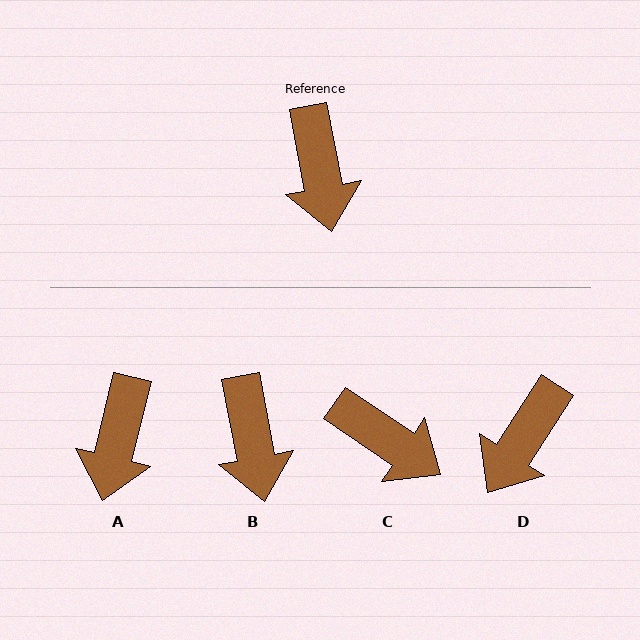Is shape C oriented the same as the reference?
No, it is off by about 45 degrees.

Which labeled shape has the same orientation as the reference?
B.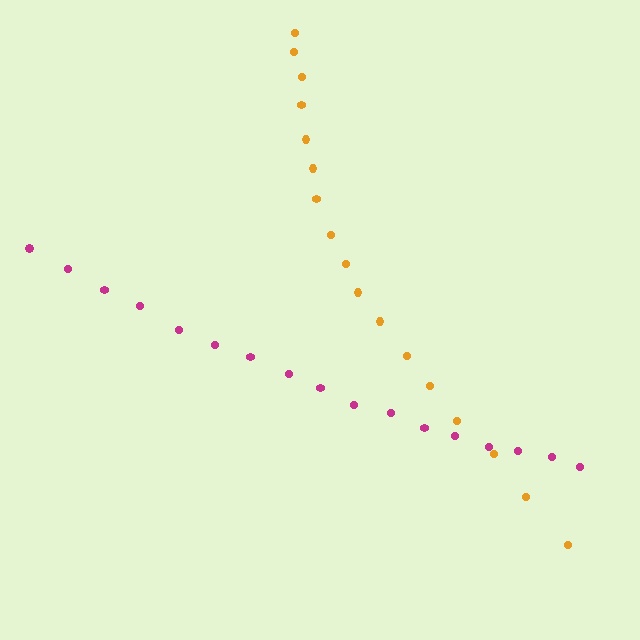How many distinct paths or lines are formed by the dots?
There are 2 distinct paths.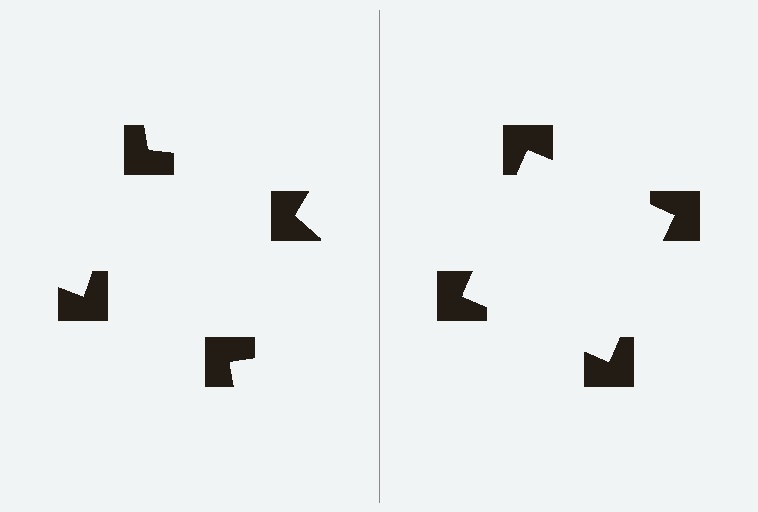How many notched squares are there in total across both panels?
8 — 4 on each side.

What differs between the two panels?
The notched squares are positioned identically on both sides; only the wedge orientations differ. On the right they align to a square; on the left they are misaligned.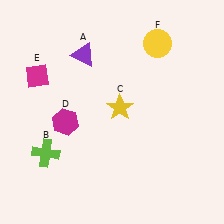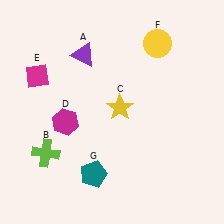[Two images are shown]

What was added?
A teal pentagon (G) was added in Image 2.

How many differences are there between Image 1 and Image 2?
There is 1 difference between the two images.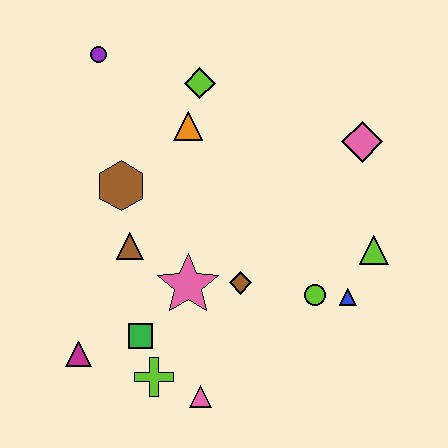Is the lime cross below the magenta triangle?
Yes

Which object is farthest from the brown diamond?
The purple circle is farthest from the brown diamond.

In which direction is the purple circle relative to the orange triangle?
The purple circle is to the left of the orange triangle.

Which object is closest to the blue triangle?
The lime circle is closest to the blue triangle.